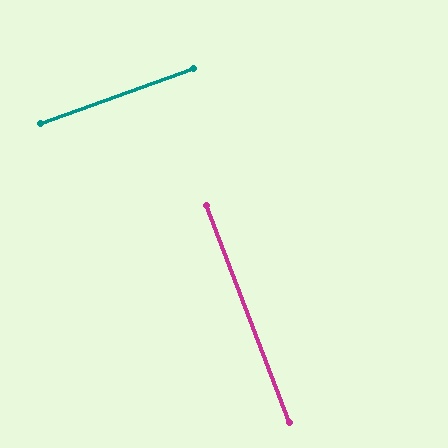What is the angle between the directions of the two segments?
Approximately 89 degrees.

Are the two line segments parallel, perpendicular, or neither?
Perpendicular — they meet at approximately 89°.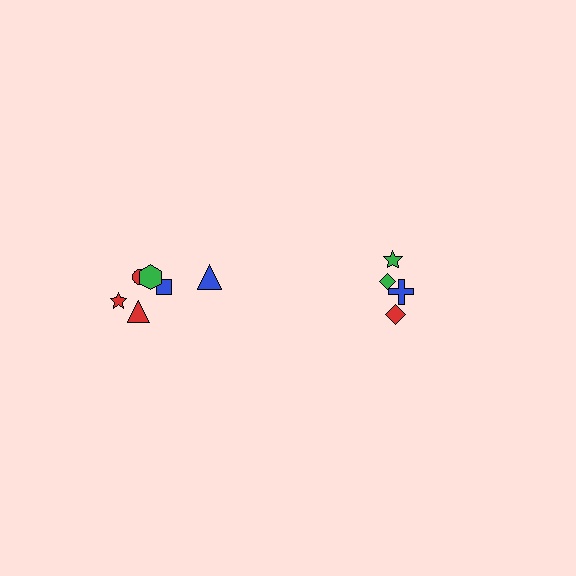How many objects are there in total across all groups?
There are 10 objects.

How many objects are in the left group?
There are 6 objects.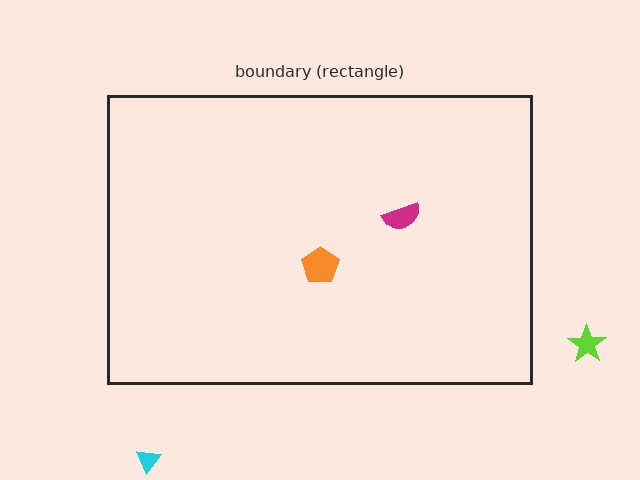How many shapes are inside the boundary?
2 inside, 2 outside.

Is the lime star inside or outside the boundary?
Outside.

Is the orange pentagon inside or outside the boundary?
Inside.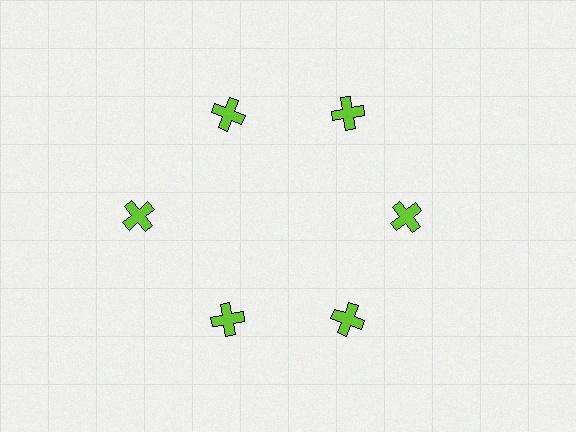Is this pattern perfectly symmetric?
No. The 6 lime crosses are arranged in a ring, but one element near the 9 o'clock position is pushed outward from the center, breaking the 6-fold rotational symmetry.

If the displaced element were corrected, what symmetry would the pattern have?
It would have 6-fold rotational symmetry — the pattern would map onto itself every 60 degrees.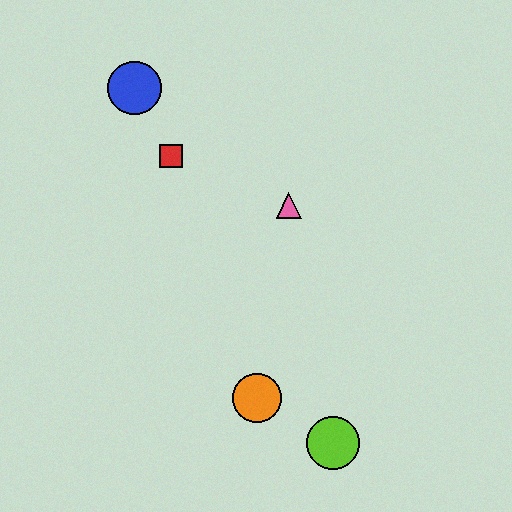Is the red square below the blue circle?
Yes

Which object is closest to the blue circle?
The red square is closest to the blue circle.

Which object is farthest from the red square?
The lime circle is farthest from the red square.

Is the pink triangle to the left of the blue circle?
No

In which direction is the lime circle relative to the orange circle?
The lime circle is to the right of the orange circle.